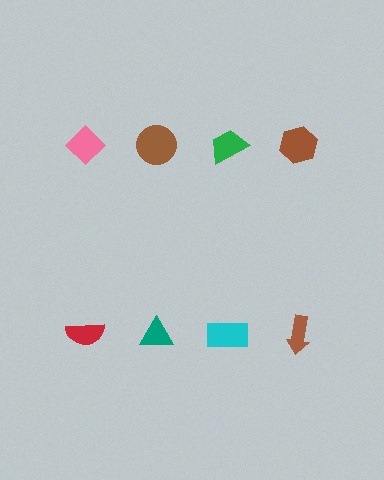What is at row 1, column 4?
A brown hexagon.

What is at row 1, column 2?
A brown circle.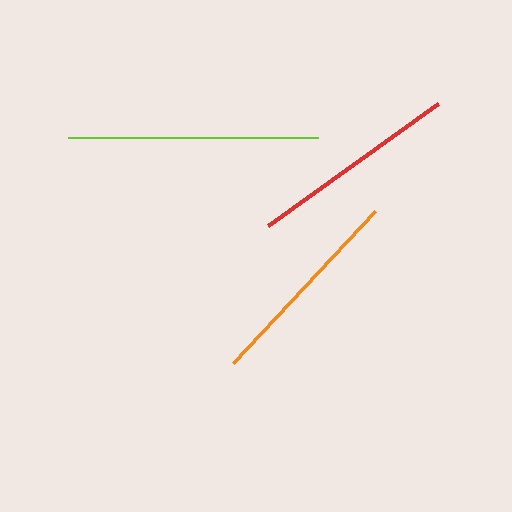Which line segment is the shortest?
The orange line is the shortest at approximately 208 pixels.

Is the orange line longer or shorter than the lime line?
The lime line is longer than the orange line.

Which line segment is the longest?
The lime line is the longest at approximately 250 pixels.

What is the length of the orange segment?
The orange segment is approximately 208 pixels long.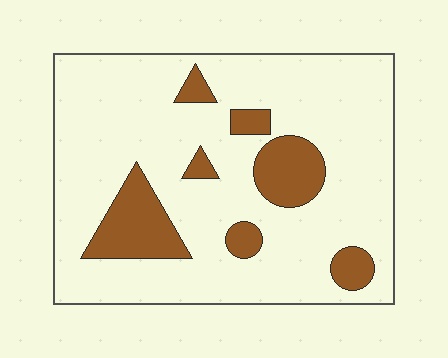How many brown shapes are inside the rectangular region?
7.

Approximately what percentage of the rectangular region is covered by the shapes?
Approximately 20%.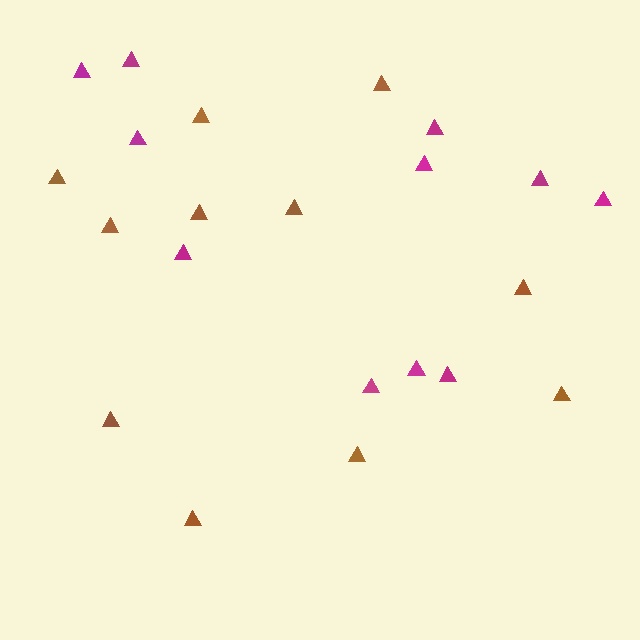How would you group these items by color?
There are 2 groups: one group of magenta triangles (11) and one group of brown triangles (11).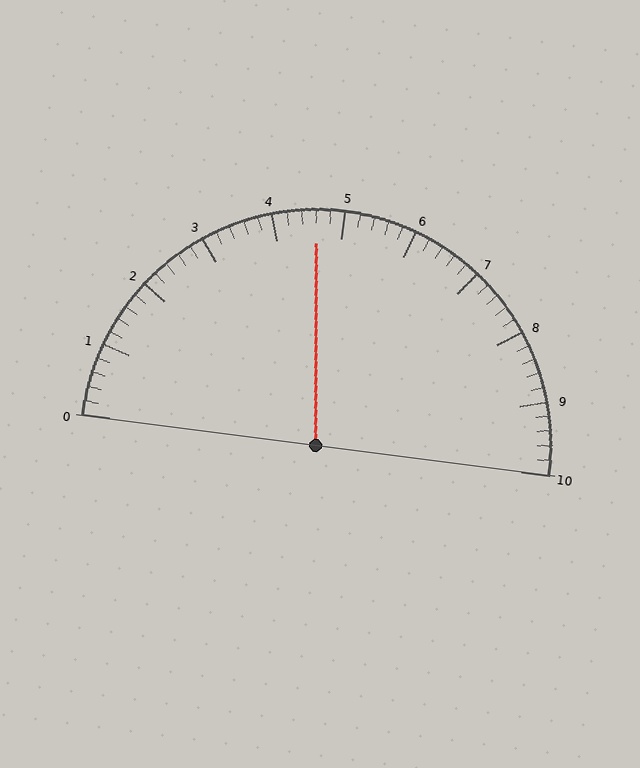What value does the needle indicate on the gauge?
The needle indicates approximately 4.6.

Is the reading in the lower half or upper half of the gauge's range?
The reading is in the lower half of the range (0 to 10).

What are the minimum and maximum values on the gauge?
The gauge ranges from 0 to 10.